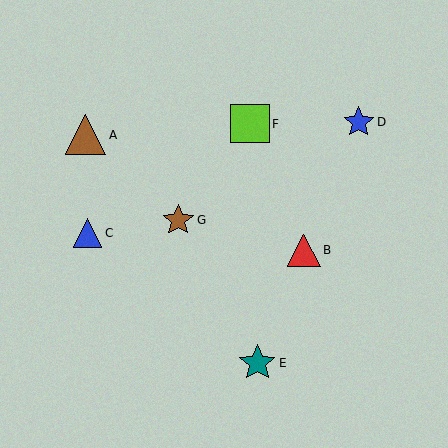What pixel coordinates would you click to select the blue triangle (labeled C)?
Click at (88, 233) to select the blue triangle C.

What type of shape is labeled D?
Shape D is a blue star.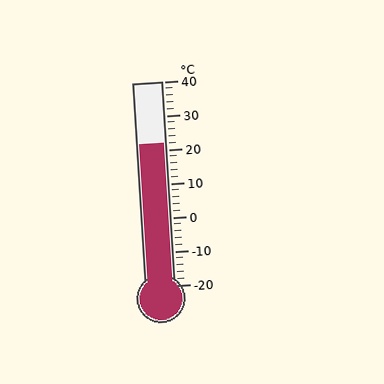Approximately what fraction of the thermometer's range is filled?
The thermometer is filled to approximately 70% of its range.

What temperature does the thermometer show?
The thermometer shows approximately 22°C.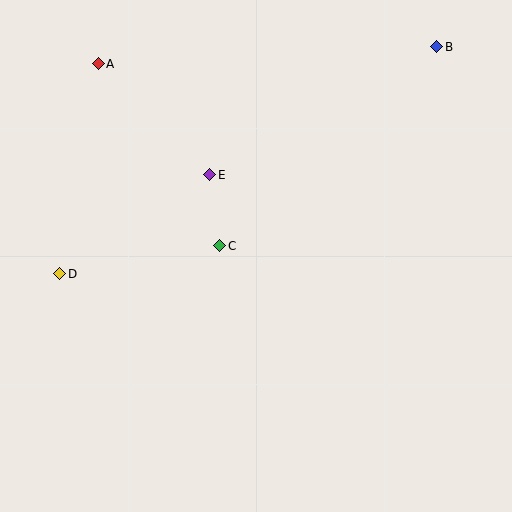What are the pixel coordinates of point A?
Point A is at (98, 64).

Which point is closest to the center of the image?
Point C at (220, 246) is closest to the center.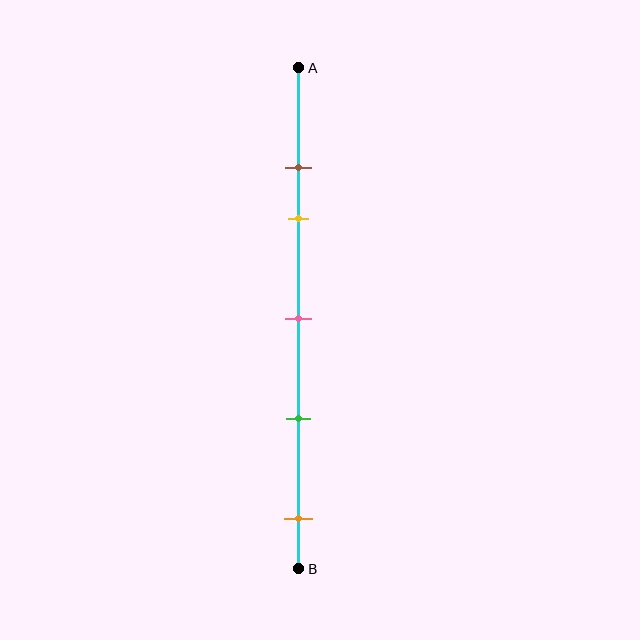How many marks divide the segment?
There are 5 marks dividing the segment.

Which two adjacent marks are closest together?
The brown and yellow marks are the closest adjacent pair.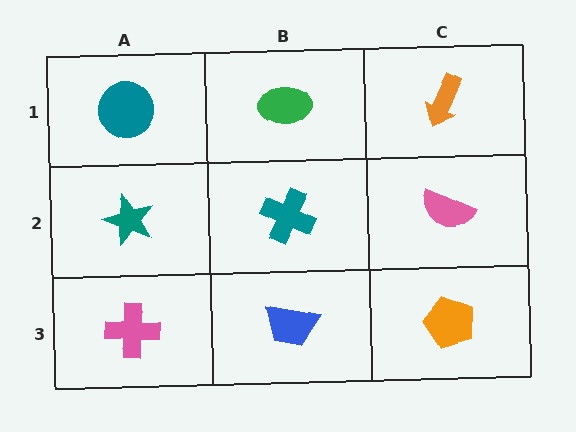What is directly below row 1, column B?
A teal cross.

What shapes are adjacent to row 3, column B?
A teal cross (row 2, column B), a pink cross (row 3, column A), an orange pentagon (row 3, column C).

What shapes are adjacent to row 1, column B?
A teal cross (row 2, column B), a teal circle (row 1, column A), an orange arrow (row 1, column C).